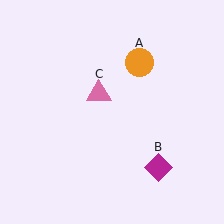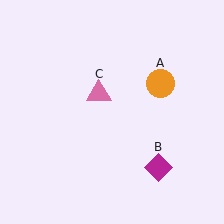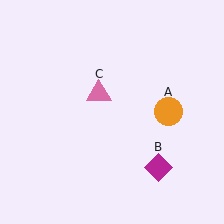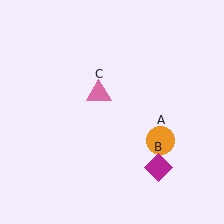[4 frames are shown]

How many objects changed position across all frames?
1 object changed position: orange circle (object A).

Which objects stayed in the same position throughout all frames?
Magenta diamond (object B) and pink triangle (object C) remained stationary.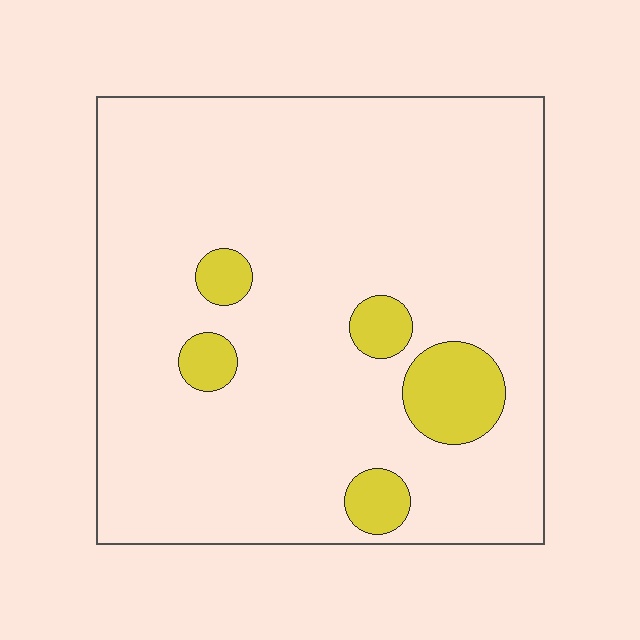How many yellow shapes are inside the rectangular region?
5.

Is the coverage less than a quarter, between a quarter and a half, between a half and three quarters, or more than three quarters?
Less than a quarter.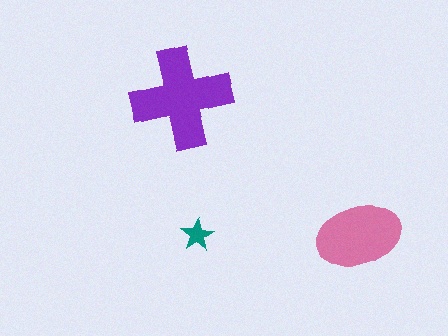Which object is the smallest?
The teal star.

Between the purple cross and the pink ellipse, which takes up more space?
The purple cross.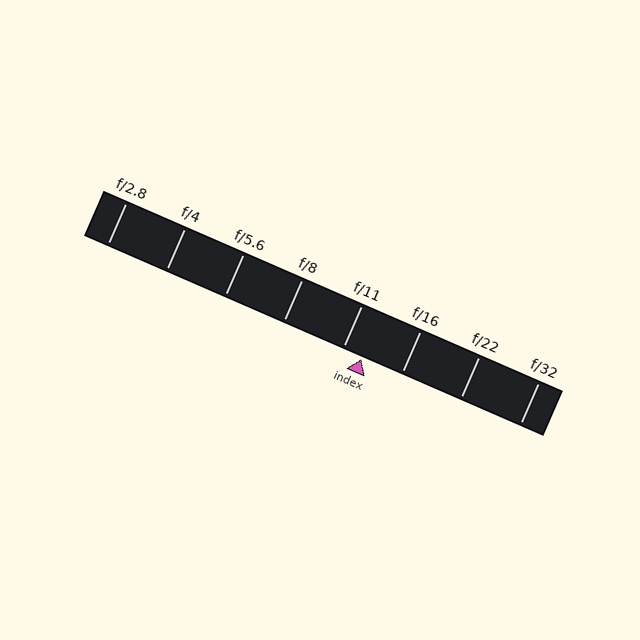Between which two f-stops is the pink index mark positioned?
The index mark is between f/11 and f/16.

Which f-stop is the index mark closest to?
The index mark is closest to f/11.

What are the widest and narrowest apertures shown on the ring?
The widest aperture shown is f/2.8 and the narrowest is f/32.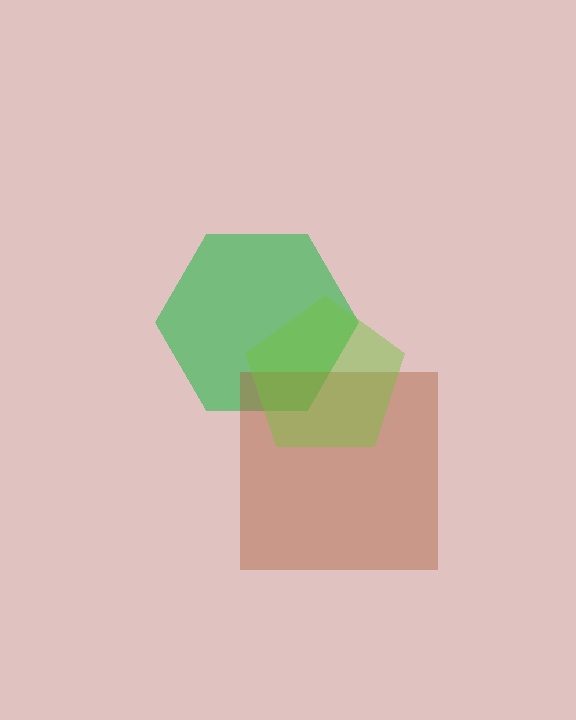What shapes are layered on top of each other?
The layered shapes are: a green hexagon, a brown square, a lime pentagon.